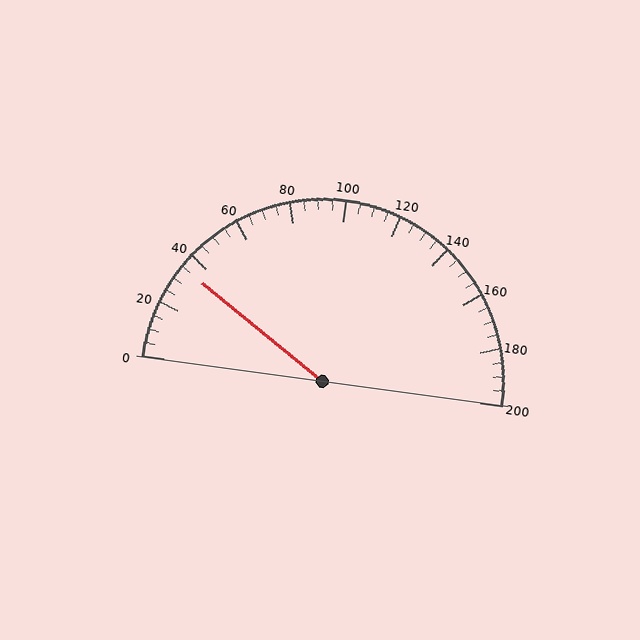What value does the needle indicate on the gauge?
The needle indicates approximately 35.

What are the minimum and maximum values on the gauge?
The gauge ranges from 0 to 200.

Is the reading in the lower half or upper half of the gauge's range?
The reading is in the lower half of the range (0 to 200).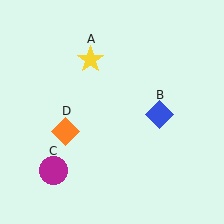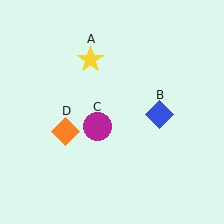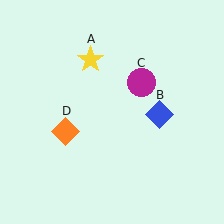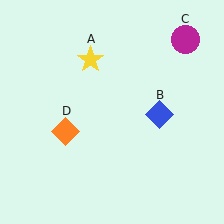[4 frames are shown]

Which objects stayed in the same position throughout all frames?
Yellow star (object A) and blue diamond (object B) and orange diamond (object D) remained stationary.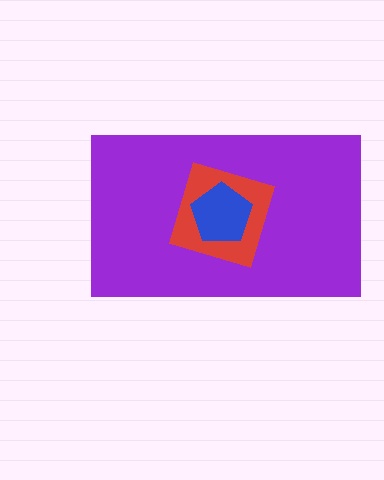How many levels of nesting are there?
3.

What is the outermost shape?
The purple rectangle.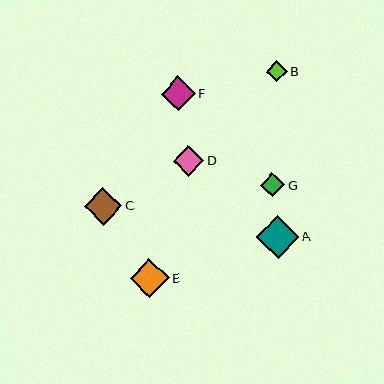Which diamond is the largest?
Diamond A is the largest with a size of approximately 42 pixels.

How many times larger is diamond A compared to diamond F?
Diamond A is approximately 1.2 times the size of diamond F.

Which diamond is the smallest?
Diamond B is the smallest with a size of approximately 21 pixels.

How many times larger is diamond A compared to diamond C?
Diamond A is approximately 1.1 times the size of diamond C.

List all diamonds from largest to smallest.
From largest to smallest: A, E, C, F, D, G, B.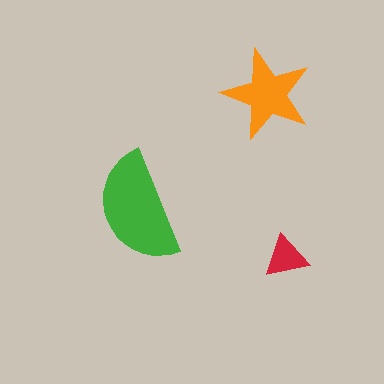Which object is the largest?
The green semicircle.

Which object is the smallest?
The red triangle.